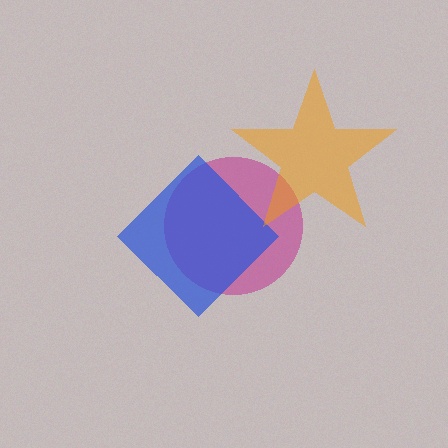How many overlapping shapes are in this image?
There are 3 overlapping shapes in the image.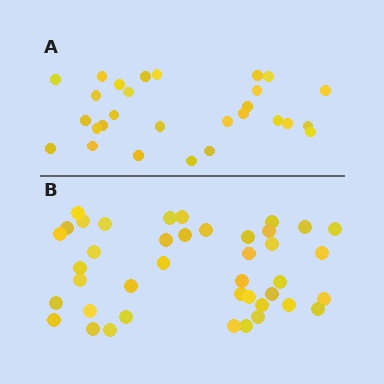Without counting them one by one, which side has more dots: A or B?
Region B (the bottom region) has more dots.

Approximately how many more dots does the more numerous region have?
Region B has approximately 15 more dots than region A.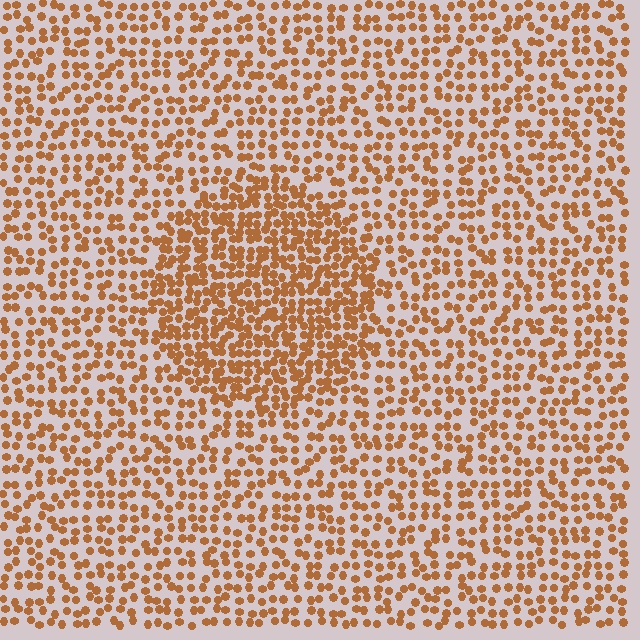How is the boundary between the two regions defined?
The boundary is defined by a change in element density (approximately 1.8x ratio). All elements are the same color, size, and shape.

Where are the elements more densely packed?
The elements are more densely packed inside the circle boundary.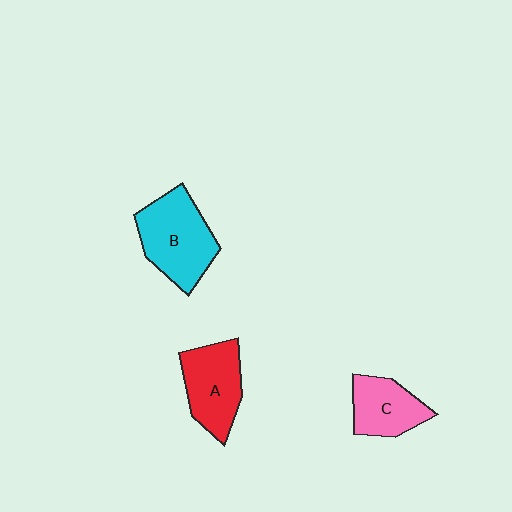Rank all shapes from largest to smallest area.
From largest to smallest: B (cyan), A (red), C (pink).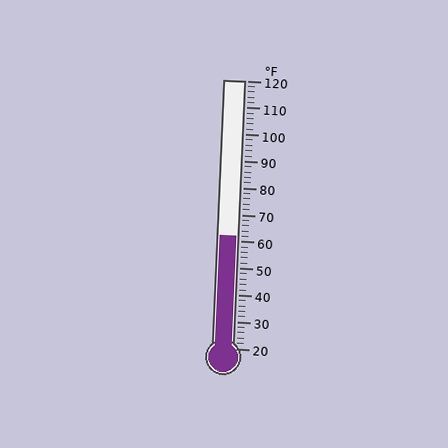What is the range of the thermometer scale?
The thermometer scale ranges from 20°F to 120°F.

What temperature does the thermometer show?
The thermometer shows approximately 62°F.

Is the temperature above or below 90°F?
The temperature is below 90°F.